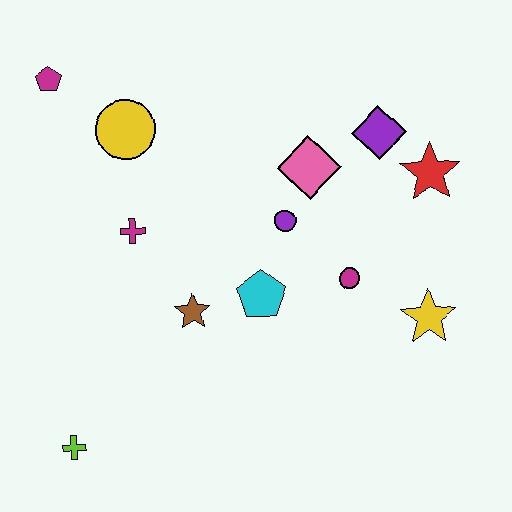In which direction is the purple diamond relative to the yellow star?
The purple diamond is above the yellow star.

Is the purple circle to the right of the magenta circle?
No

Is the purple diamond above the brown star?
Yes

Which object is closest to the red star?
The purple diamond is closest to the red star.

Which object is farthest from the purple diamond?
The lime cross is farthest from the purple diamond.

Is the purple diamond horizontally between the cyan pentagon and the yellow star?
Yes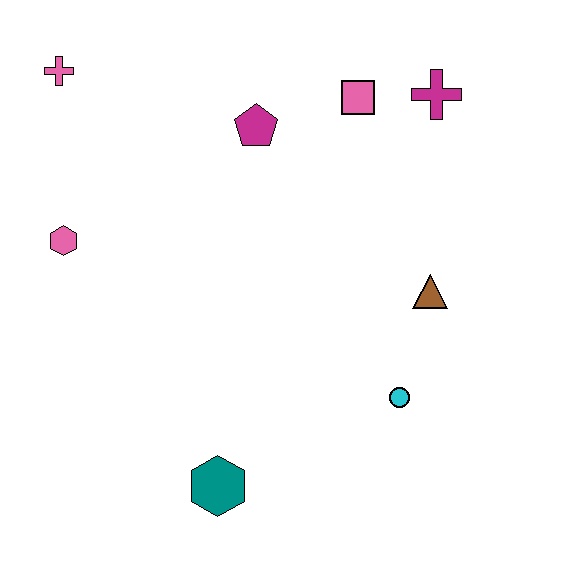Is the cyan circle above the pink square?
No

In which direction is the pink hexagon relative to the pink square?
The pink hexagon is to the left of the pink square.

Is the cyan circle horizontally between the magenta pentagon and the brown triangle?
Yes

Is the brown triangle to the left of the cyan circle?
No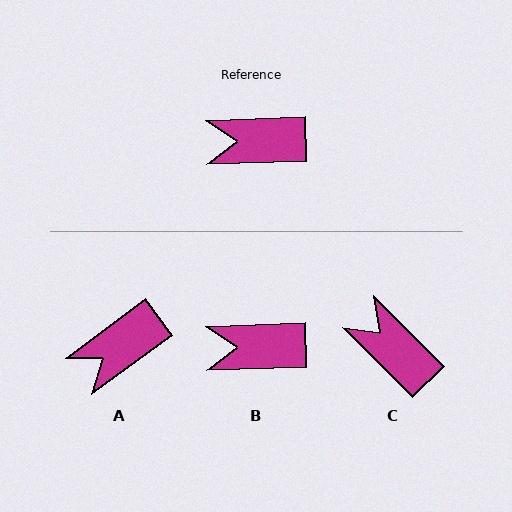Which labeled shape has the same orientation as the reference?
B.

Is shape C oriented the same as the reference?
No, it is off by about 47 degrees.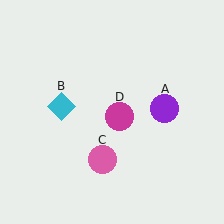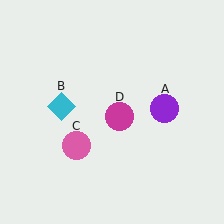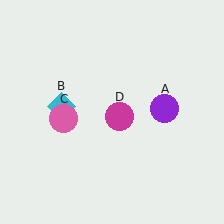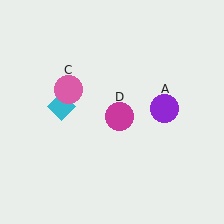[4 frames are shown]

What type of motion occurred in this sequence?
The pink circle (object C) rotated clockwise around the center of the scene.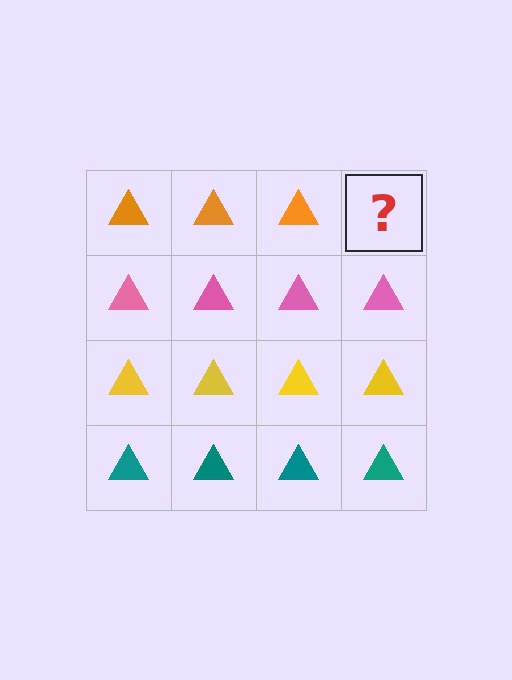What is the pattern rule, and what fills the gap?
The rule is that each row has a consistent color. The gap should be filled with an orange triangle.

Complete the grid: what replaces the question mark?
The question mark should be replaced with an orange triangle.